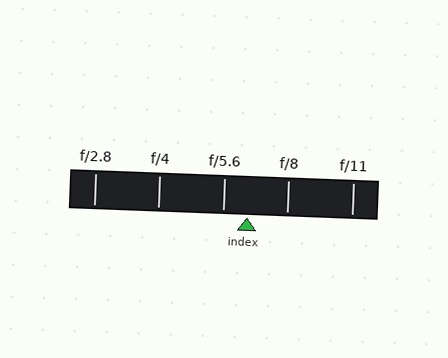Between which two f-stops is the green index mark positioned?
The index mark is between f/5.6 and f/8.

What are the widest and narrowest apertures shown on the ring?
The widest aperture shown is f/2.8 and the narrowest is f/11.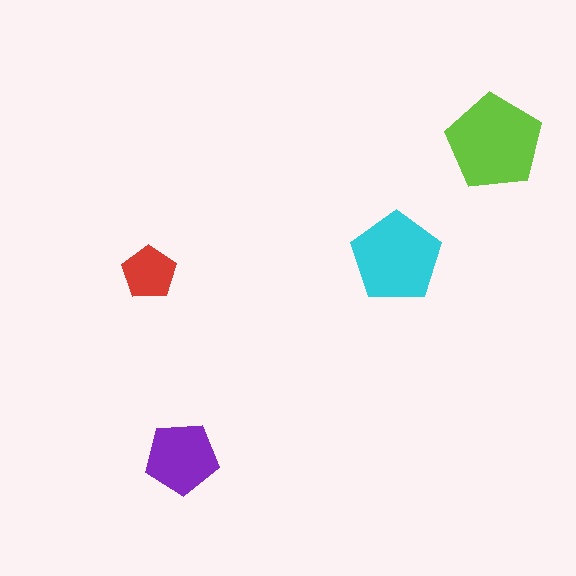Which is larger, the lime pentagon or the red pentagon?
The lime one.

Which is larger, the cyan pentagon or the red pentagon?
The cyan one.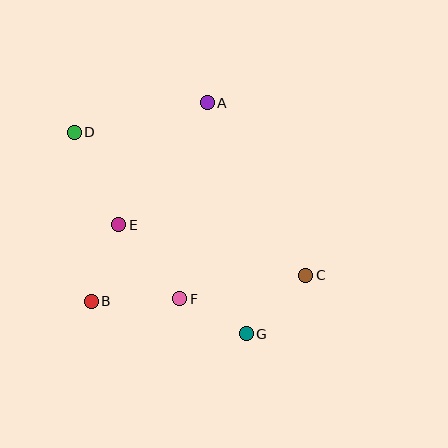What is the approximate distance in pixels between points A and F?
The distance between A and F is approximately 198 pixels.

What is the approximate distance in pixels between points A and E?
The distance between A and E is approximately 151 pixels.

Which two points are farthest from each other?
Points C and D are farthest from each other.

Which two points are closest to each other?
Points F and G are closest to each other.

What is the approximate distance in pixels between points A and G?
The distance between A and G is approximately 234 pixels.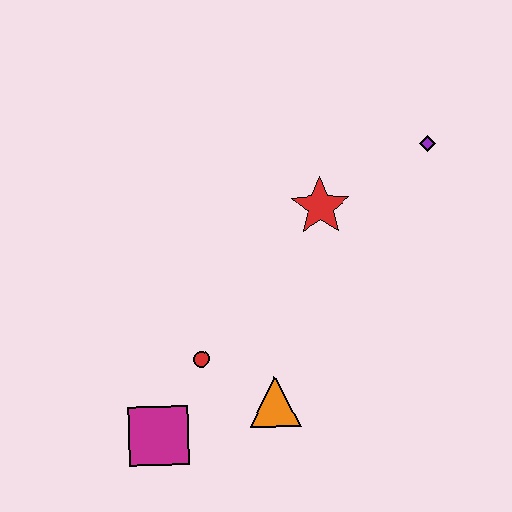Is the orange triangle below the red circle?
Yes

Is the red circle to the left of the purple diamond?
Yes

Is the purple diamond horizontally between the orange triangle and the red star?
No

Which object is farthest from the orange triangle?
The purple diamond is farthest from the orange triangle.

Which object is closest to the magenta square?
The red circle is closest to the magenta square.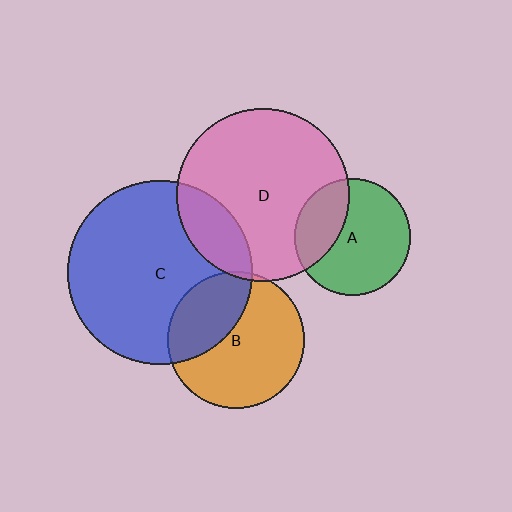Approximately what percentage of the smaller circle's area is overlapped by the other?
Approximately 30%.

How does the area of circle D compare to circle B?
Approximately 1.6 times.